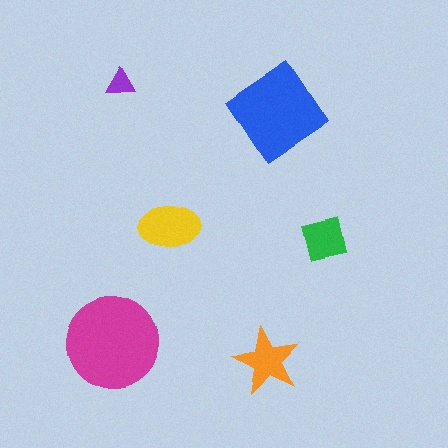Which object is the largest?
The magenta circle.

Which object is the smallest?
The purple triangle.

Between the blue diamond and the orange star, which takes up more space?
The blue diamond.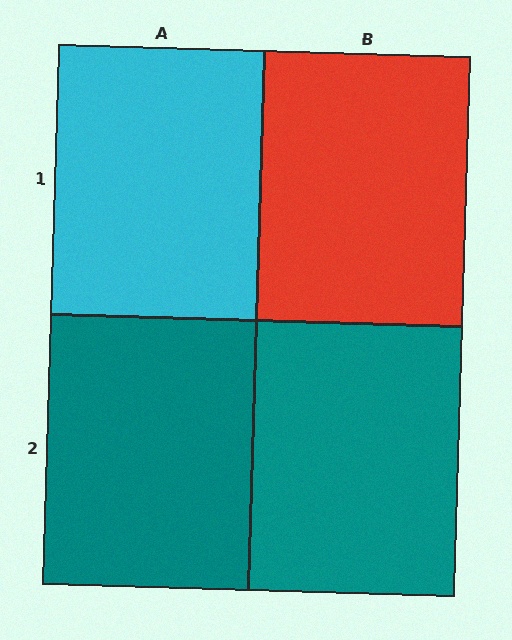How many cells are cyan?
1 cell is cyan.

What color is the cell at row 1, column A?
Cyan.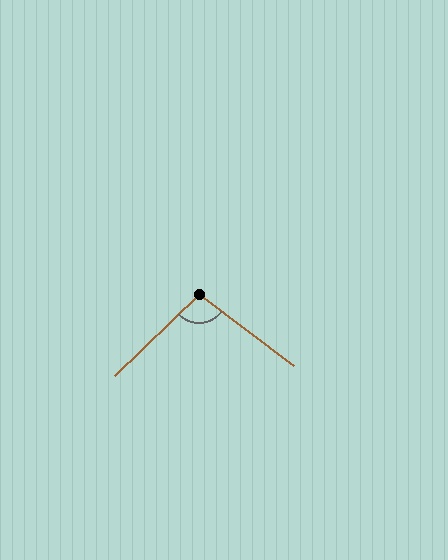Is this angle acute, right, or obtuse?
It is obtuse.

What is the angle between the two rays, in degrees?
Approximately 99 degrees.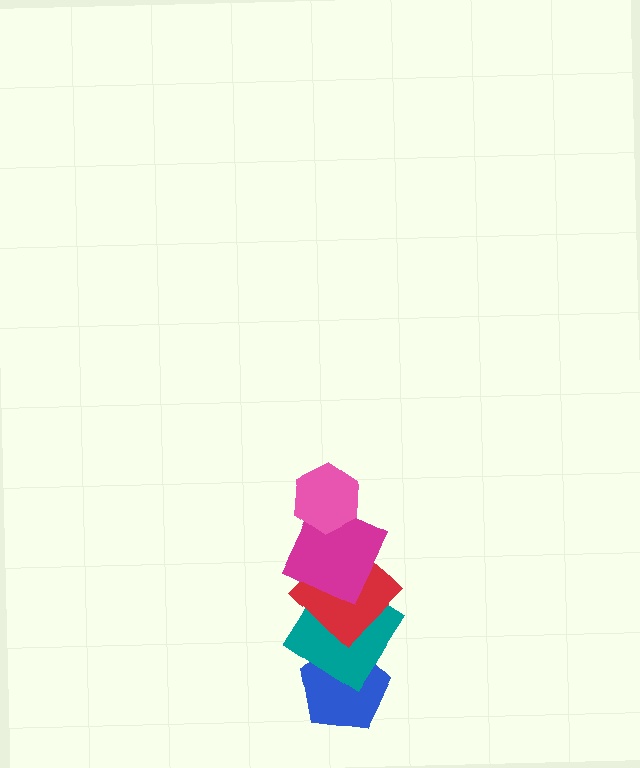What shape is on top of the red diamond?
The magenta square is on top of the red diamond.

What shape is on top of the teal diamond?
The red diamond is on top of the teal diamond.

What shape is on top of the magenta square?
The pink hexagon is on top of the magenta square.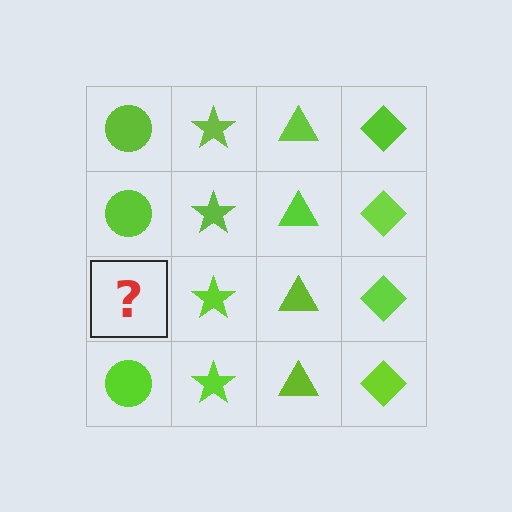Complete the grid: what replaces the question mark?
The question mark should be replaced with a lime circle.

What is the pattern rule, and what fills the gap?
The rule is that each column has a consistent shape. The gap should be filled with a lime circle.